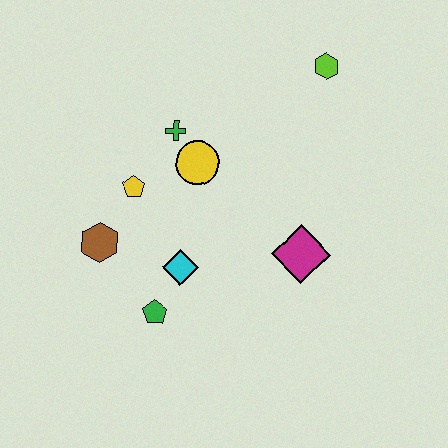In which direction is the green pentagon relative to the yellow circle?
The green pentagon is below the yellow circle.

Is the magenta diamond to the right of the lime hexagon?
No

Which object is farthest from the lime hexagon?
The green pentagon is farthest from the lime hexagon.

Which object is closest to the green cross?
The yellow circle is closest to the green cross.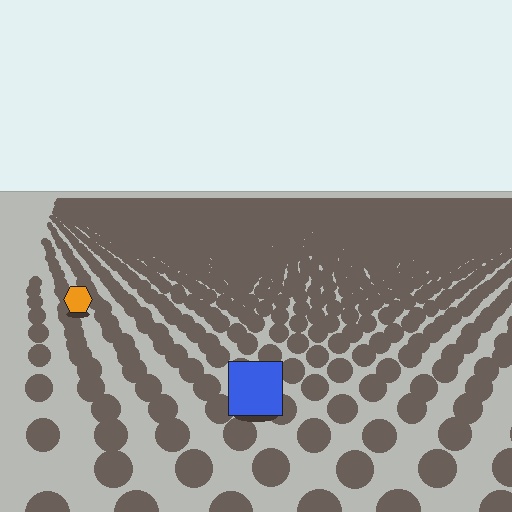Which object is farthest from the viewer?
The orange hexagon is farthest from the viewer. It appears smaller and the ground texture around it is denser.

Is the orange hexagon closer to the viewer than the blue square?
No. The blue square is closer — you can tell from the texture gradient: the ground texture is coarser near it.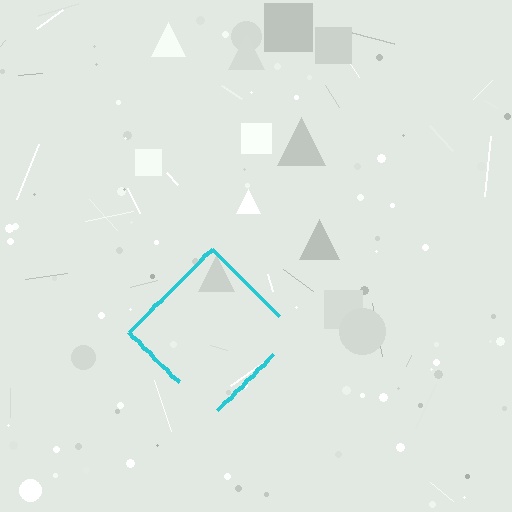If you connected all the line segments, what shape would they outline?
They would outline a diamond.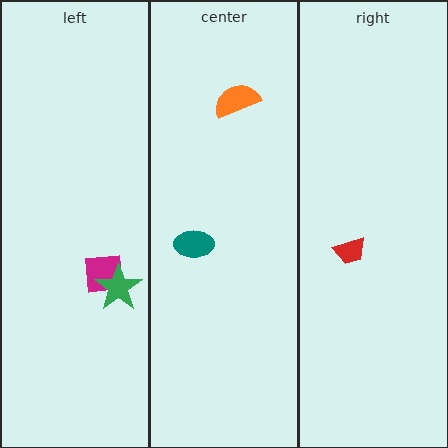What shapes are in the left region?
The magenta square, the green star.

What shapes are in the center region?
The teal ellipse, the orange semicircle.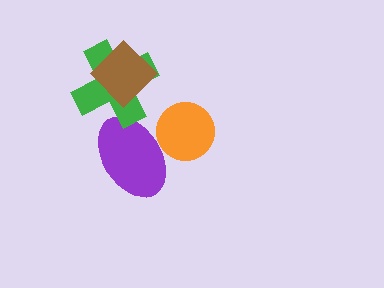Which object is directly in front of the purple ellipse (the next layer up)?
The green cross is directly in front of the purple ellipse.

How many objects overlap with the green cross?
2 objects overlap with the green cross.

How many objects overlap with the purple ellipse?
2 objects overlap with the purple ellipse.